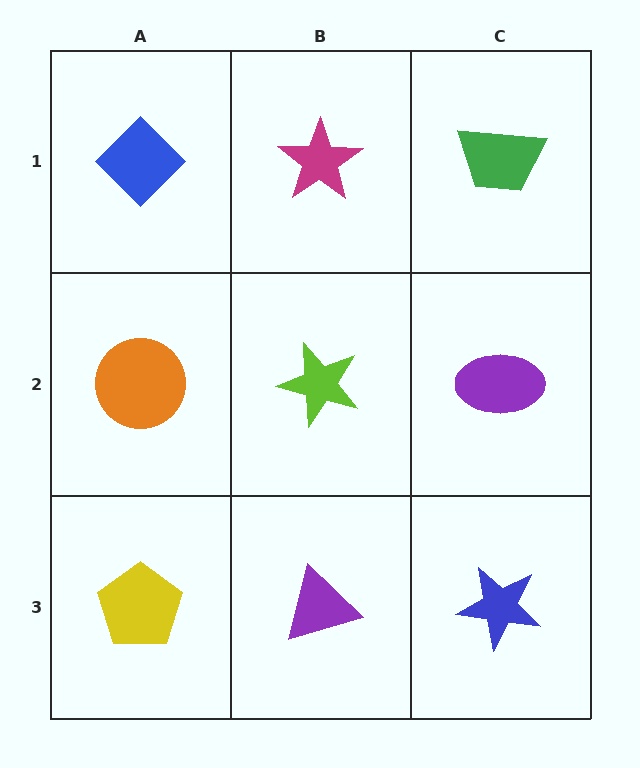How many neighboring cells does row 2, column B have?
4.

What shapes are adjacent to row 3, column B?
A lime star (row 2, column B), a yellow pentagon (row 3, column A), a blue star (row 3, column C).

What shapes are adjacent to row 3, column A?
An orange circle (row 2, column A), a purple triangle (row 3, column B).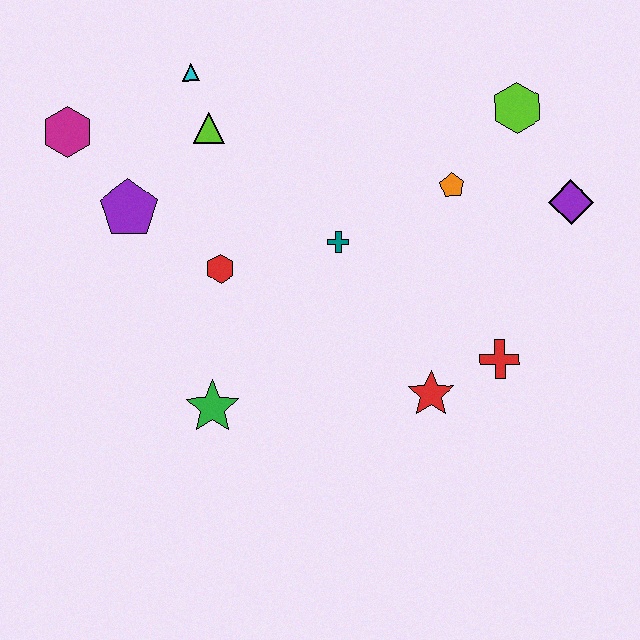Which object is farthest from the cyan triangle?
The red cross is farthest from the cyan triangle.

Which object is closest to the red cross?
The red star is closest to the red cross.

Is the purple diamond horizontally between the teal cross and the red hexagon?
No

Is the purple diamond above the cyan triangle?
No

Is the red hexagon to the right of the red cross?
No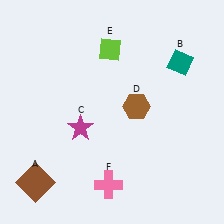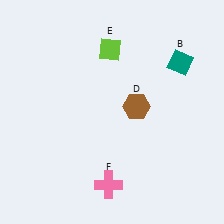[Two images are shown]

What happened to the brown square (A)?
The brown square (A) was removed in Image 2. It was in the bottom-left area of Image 1.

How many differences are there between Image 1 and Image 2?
There are 2 differences between the two images.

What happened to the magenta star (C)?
The magenta star (C) was removed in Image 2. It was in the bottom-left area of Image 1.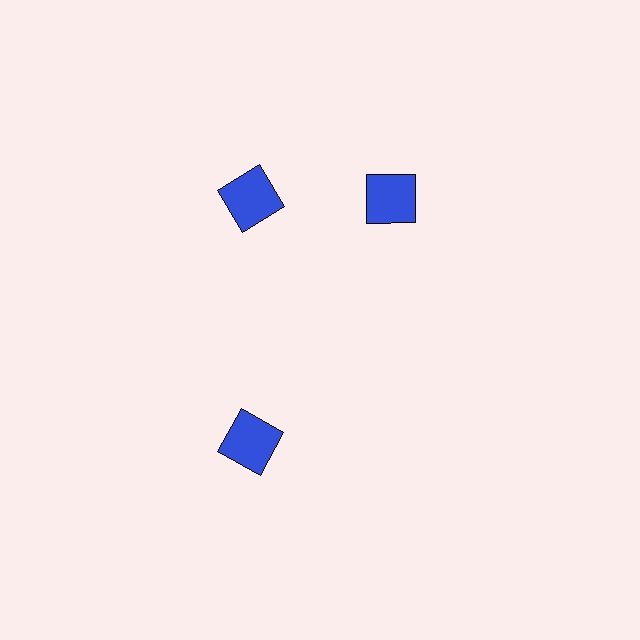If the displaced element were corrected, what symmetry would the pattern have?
It would have 3-fold rotational symmetry — the pattern would map onto itself every 120 degrees.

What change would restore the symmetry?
The symmetry would be restored by rotating it back into even spacing with its neighbors so that all 3 squares sit at equal angles and equal distance from the center.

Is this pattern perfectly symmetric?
No. The 3 blue squares are arranged in a ring, but one element near the 3 o'clock position is rotated out of alignment along the ring, breaking the 3-fold rotational symmetry.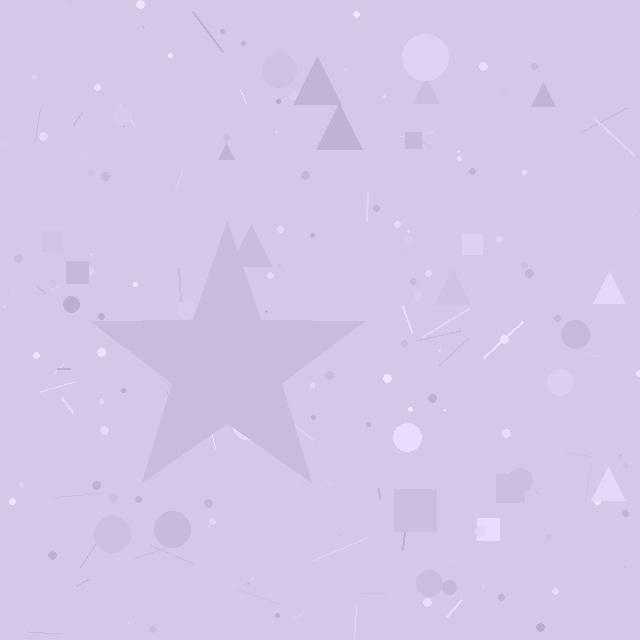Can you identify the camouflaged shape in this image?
The camouflaged shape is a star.